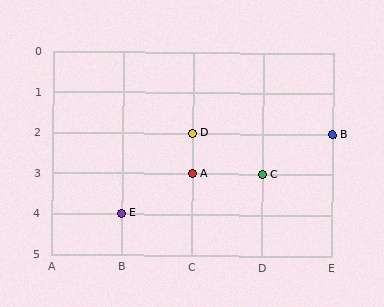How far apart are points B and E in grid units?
Points B and E are 3 columns and 2 rows apart (about 3.6 grid units diagonally).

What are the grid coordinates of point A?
Point A is at grid coordinates (C, 3).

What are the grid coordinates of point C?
Point C is at grid coordinates (D, 3).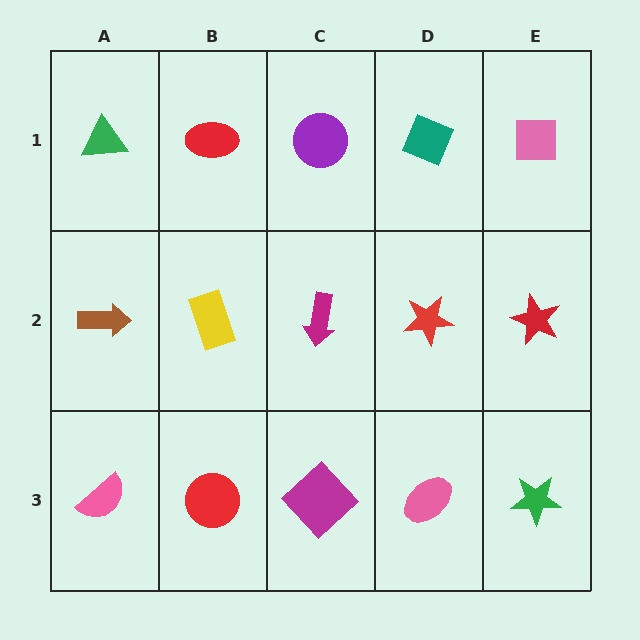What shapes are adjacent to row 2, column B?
A red ellipse (row 1, column B), a red circle (row 3, column B), a brown arrow (row 2, column A), a magenta arrow (row 2, column C).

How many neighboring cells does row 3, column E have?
2.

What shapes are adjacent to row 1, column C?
A magenta arrow (row 2, column C), a red ellipse (row 1, column B), a teal diamond (row 1, column D).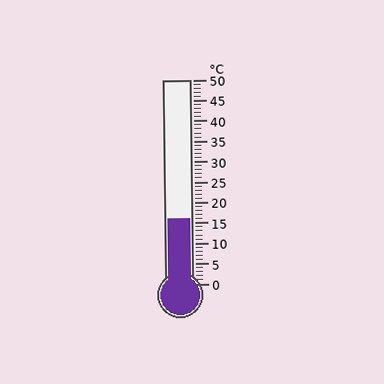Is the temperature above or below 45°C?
The temperature is below 45°C.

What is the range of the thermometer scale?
The thermometer scale ranges from 0°C to 50°C.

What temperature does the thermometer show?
The thermometer shows approximately 16°C.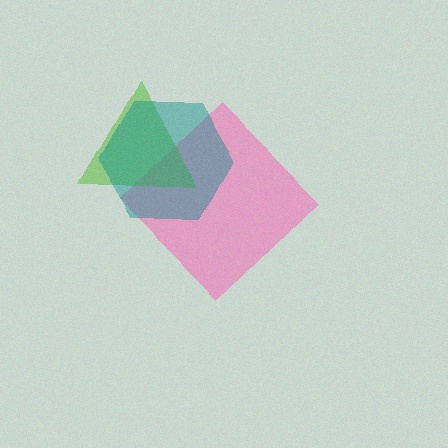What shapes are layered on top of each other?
The layered shapes are: a pink diamond, a lime triangle, a teal hexagon.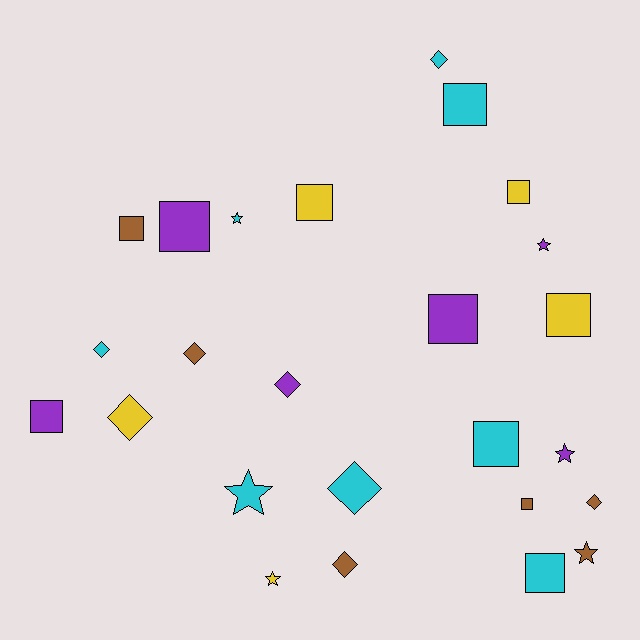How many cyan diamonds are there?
There are 3 cyan diamonds.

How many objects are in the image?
There are 25 objects.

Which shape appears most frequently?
Square, with 11 objects.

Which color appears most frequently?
Cyan, with 8 objects.